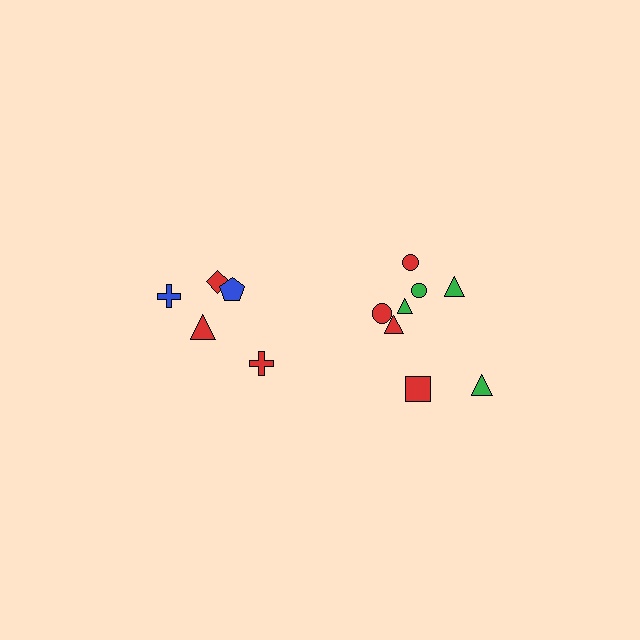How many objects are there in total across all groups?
There are 13 objects.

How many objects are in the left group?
There are 5 objects.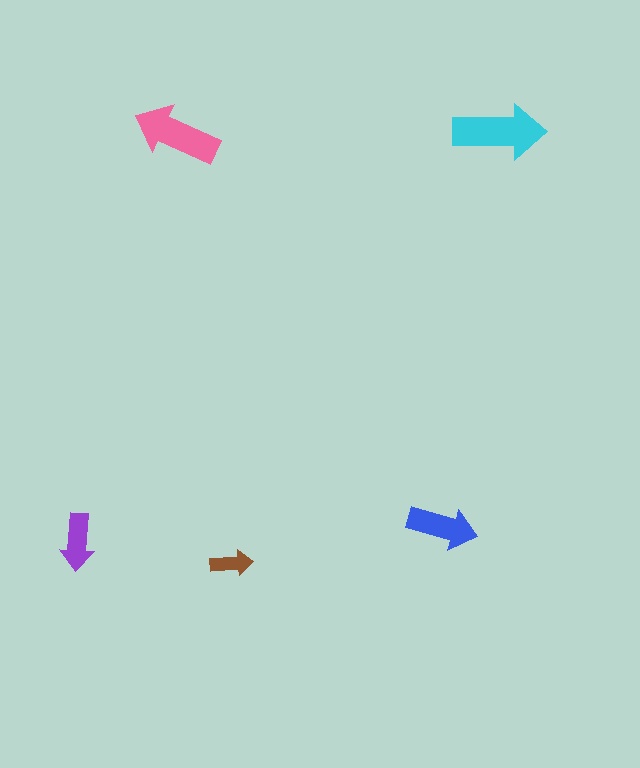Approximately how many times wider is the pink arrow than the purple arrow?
About 1.5 times wider.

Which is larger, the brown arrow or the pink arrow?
The pink one.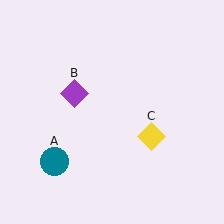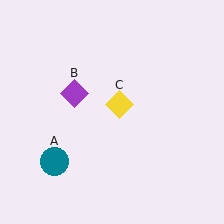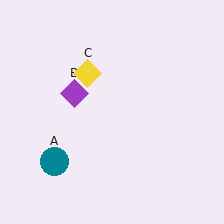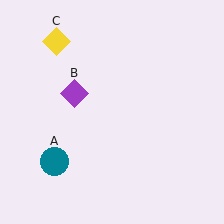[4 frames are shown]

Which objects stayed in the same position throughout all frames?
Teal circle (object A) and purple diamond (object B) remained stationary.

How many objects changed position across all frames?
1 object changed position: yellow diamond (object C).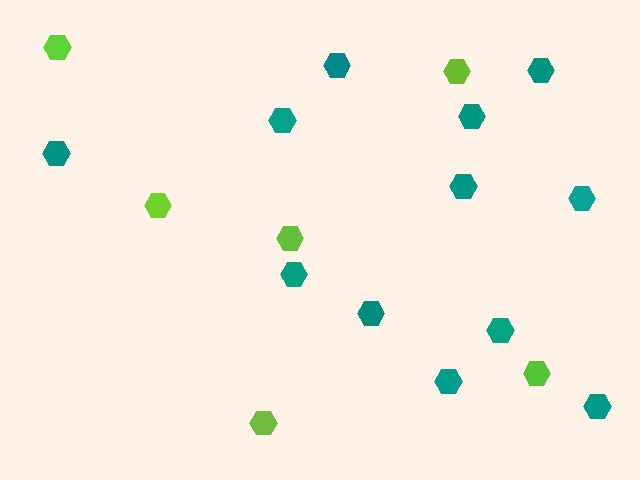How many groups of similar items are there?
There are 2 groups: one group of teal hexagons (12) and one group of lime hexagons (6).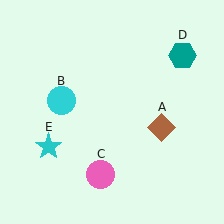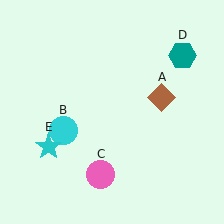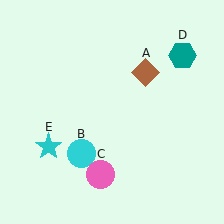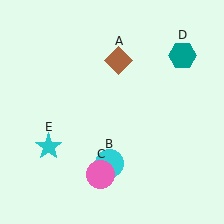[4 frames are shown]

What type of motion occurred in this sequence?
The brown diamond (object A), cyan circle (object B) rotated counterclockwise around the center of the scene.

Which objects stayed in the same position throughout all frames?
Pink circle (object C) and teal hexagon (object D) and cyan star (object E) remained stationary.